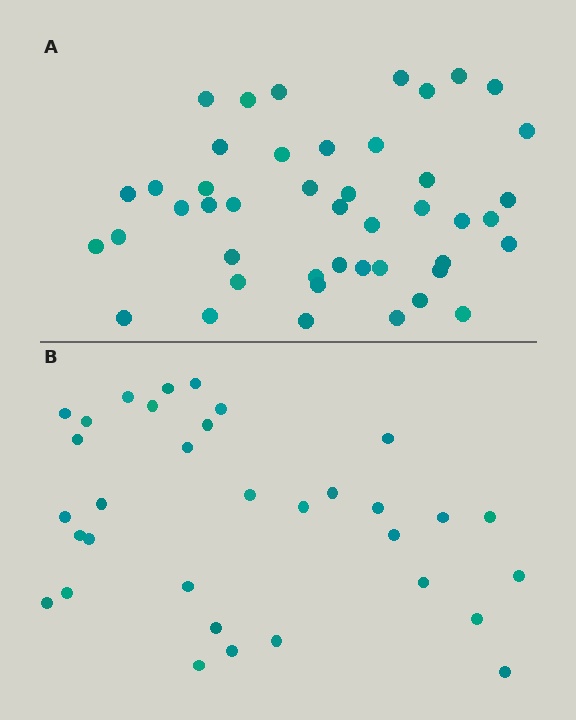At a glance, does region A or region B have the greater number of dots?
Region A (the top region) has more dots.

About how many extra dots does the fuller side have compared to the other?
Region A has roughly 12 or so more dots than region B.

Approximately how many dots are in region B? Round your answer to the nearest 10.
About 30 dots. (The exact count is 33, which rounds to 30.)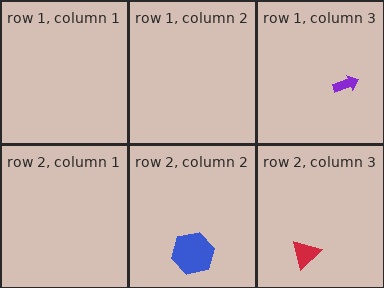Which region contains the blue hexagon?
The row 2, column 2 region.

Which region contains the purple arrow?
The row 1, column 3 region.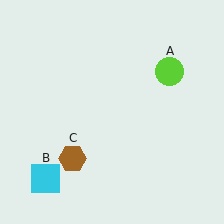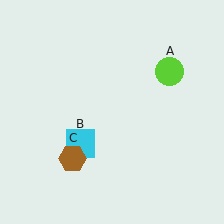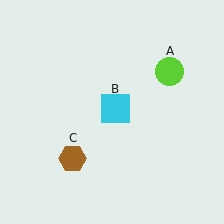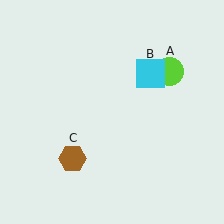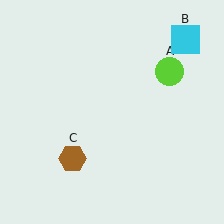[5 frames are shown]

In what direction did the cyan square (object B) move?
The cyan square (object B) moved up and to the right.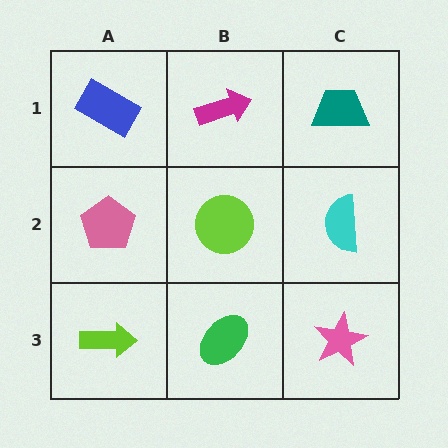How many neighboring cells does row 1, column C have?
2.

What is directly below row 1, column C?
A cyan semicircle.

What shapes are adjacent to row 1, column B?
A lime circle (row 2, column B), a blue rectangle (row 1, column A), a teal trapezoid (row 1, column C).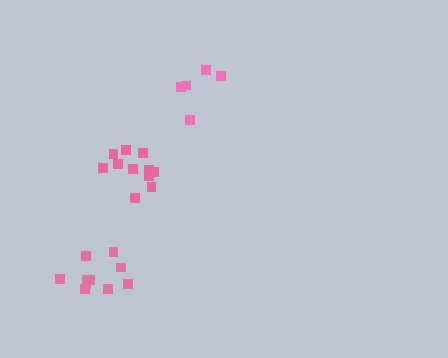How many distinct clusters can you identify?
There are 3 distinct clusters.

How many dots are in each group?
Group 1: 11 dots, Group 2: 5 dots, Group 3: 10 dots (26 total).